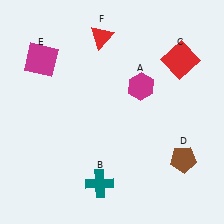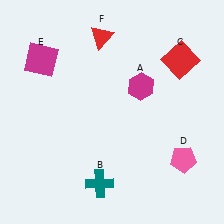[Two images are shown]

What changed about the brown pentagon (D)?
In Image 1, D is brown. In Image 2, it changed to pink.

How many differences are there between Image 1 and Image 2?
There is 1 difference between the two images.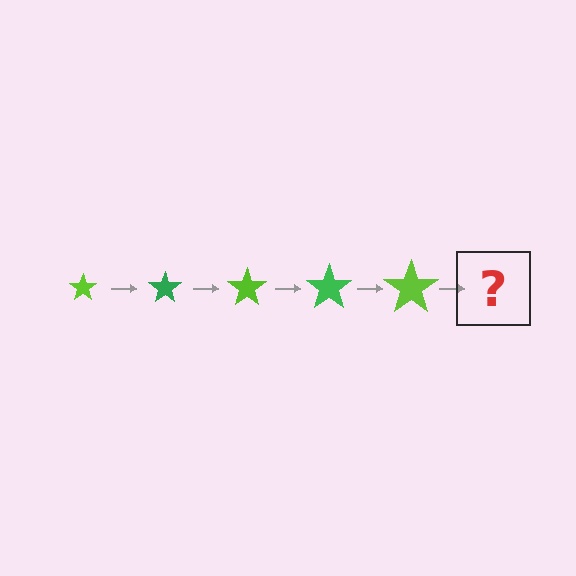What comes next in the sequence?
The next element should be a green star, larger than the previous one.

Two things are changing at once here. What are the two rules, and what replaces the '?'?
The two rules are that the star grows larger each step and the color cycles through lime and green. The '?' should be a green star, larger than the previous one.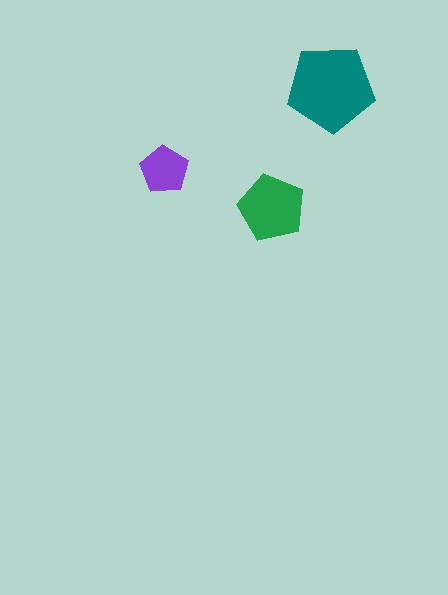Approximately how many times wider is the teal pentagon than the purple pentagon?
About 2 times wider.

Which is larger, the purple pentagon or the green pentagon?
The green one.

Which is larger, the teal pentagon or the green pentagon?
The teal one.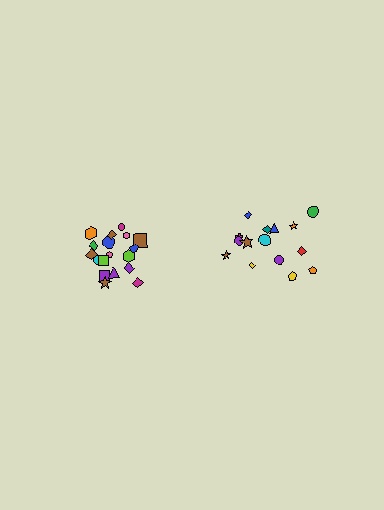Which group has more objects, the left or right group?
The left group.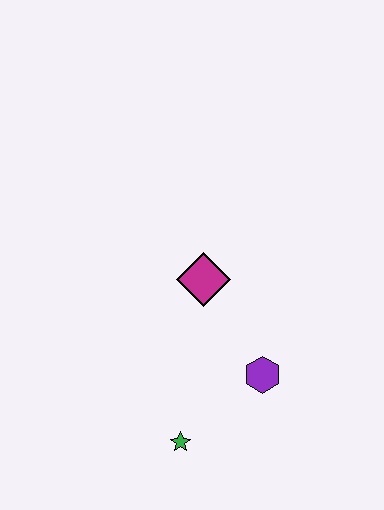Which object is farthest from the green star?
The magenta diamond is farthest from the green star.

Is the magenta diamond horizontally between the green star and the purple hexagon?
Yes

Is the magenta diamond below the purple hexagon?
No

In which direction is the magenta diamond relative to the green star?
The magenta diamond is above the green star.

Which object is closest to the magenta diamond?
The purple hexagon is closest to the magenta diamond.